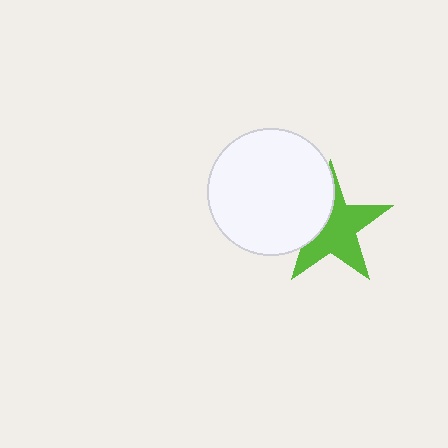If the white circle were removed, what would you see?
You would see the complete lime star.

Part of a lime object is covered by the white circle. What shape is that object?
It is a star.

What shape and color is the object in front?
The object in front is a white circle.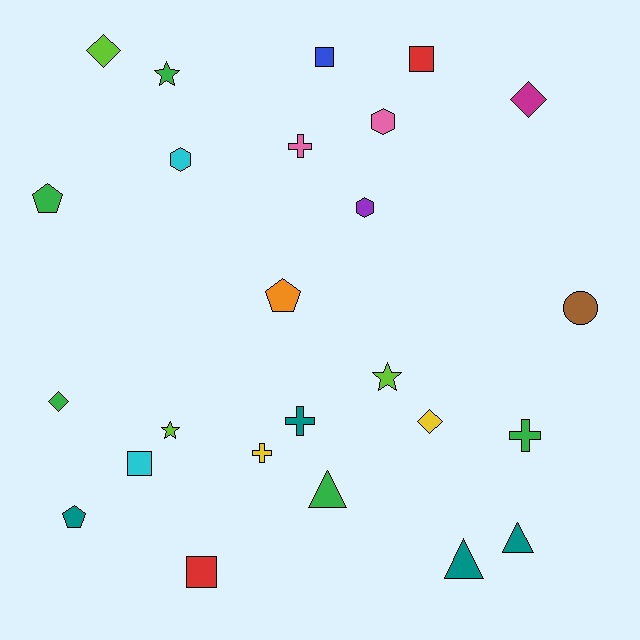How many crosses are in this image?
There are 4 crosses.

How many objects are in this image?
There are 25 objects.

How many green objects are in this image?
There are 5 green objects.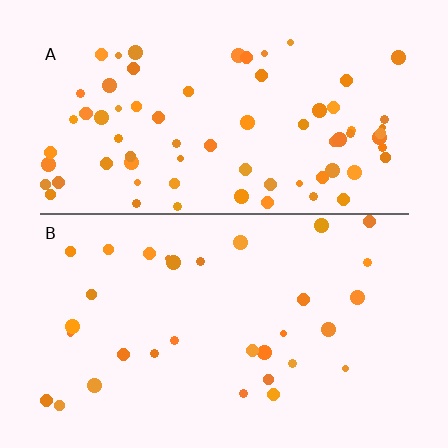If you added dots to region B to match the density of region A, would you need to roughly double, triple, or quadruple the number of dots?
Approximately double.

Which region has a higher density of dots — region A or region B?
A (the top).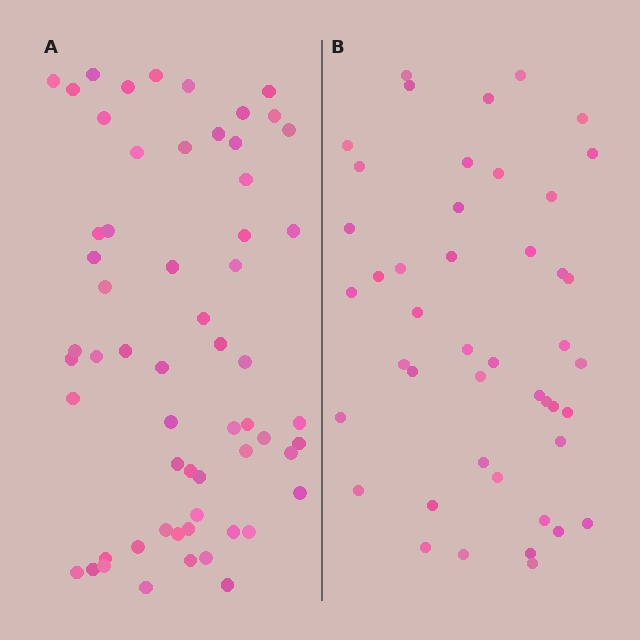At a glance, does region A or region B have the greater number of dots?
Region A (the left region) has more dots.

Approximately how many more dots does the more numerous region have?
Region A has approximately 15 more dots than region B.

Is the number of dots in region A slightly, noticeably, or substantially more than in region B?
Region A has noticeably more, but not dramatically so. The ratio is roughly 1.3 to 1.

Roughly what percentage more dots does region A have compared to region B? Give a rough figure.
About 35% more.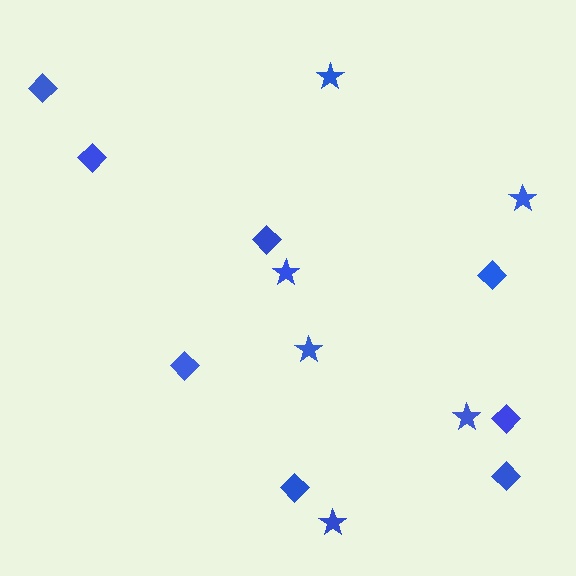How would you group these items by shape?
There are 2 groups: one group of stars (6) and one group of diamonds (8).